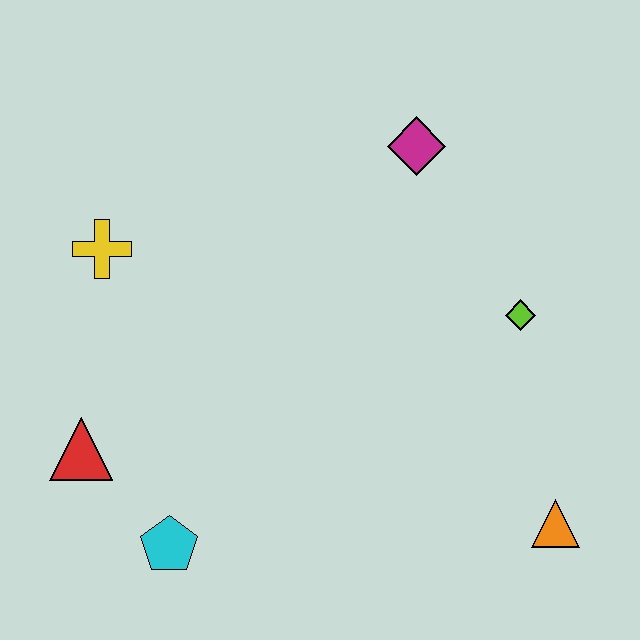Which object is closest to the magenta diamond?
The lime diamond is closest to the magenta diamond.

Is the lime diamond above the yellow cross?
No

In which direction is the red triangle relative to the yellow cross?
The red triangle is below the yellow cross.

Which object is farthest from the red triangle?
The orange triangle is farthest from the red triangle.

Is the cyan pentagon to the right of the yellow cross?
Yes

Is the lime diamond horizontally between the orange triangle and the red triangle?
Yes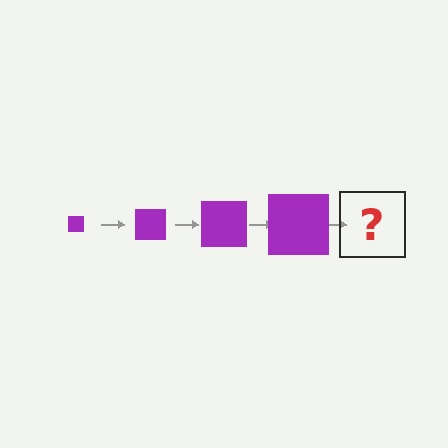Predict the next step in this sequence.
The next step is a purple square, larger than the previous one.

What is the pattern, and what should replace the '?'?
The pattern is that the square gets progressively larger each step. The '?' should be a purple square, larger than the previous one.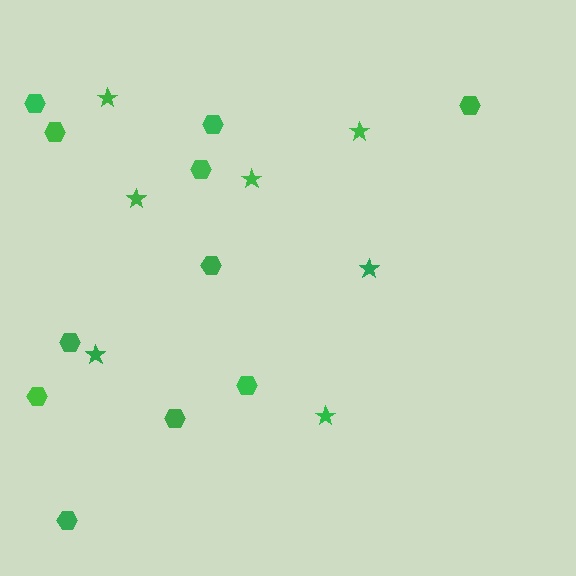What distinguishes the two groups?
There are 2 groups: one group of hexagons (11) and one group of stars (7).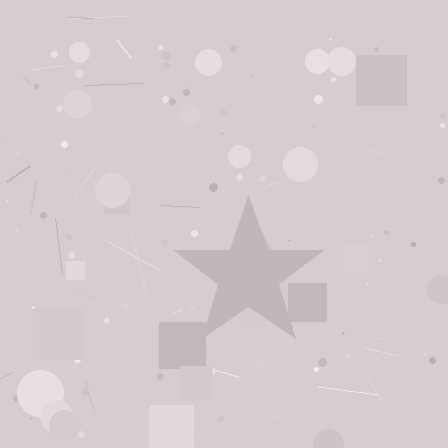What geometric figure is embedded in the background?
A star is embedded in the background.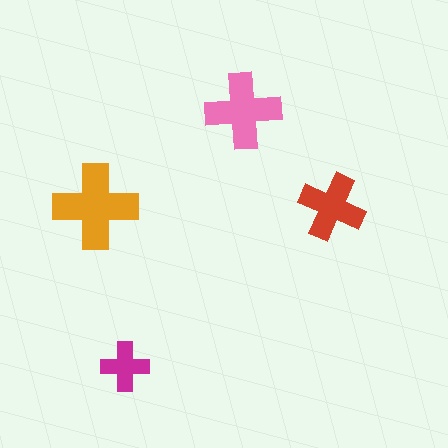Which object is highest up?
The pink cross is topmost.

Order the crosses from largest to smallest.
the orange one, the pink one, the red one, the magenta one.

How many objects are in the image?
There are 4 objects in the image.